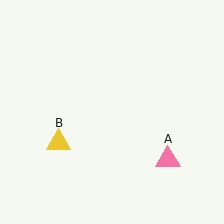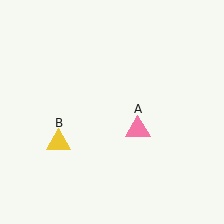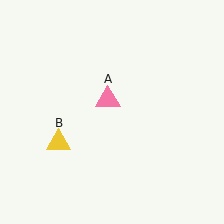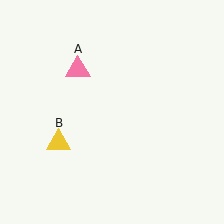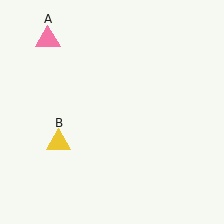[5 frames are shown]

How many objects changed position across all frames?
1 object changed position: pink triangle (object A).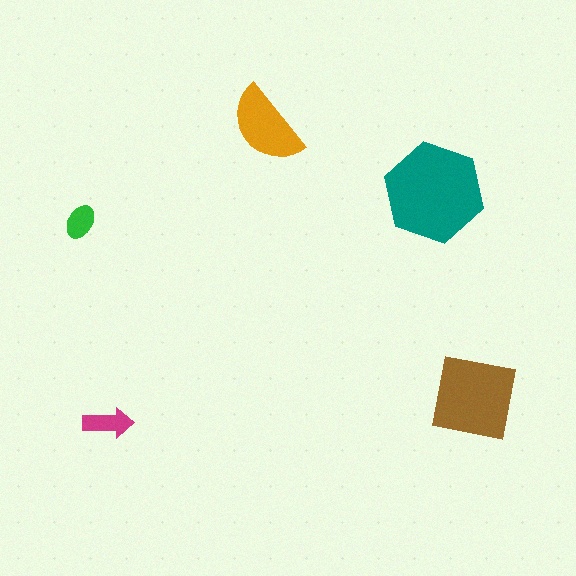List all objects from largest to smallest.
The teal hexagon, the brown square, the orange semicircle, the magenta arrow, the green ellipse.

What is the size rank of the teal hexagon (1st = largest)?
1st.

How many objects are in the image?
There are 5 objects in the image.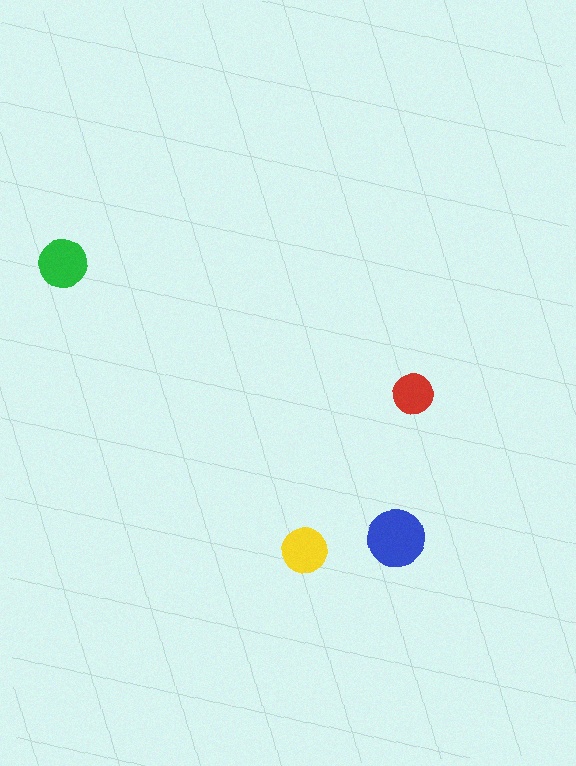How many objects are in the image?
There are 4 objects in the image.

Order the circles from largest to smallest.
the blue one, the green one, the yellow one, the red one.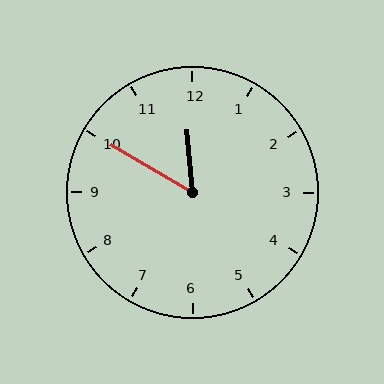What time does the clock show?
11:50.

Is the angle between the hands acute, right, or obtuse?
It is acute.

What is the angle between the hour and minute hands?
Approximately 55 degrees.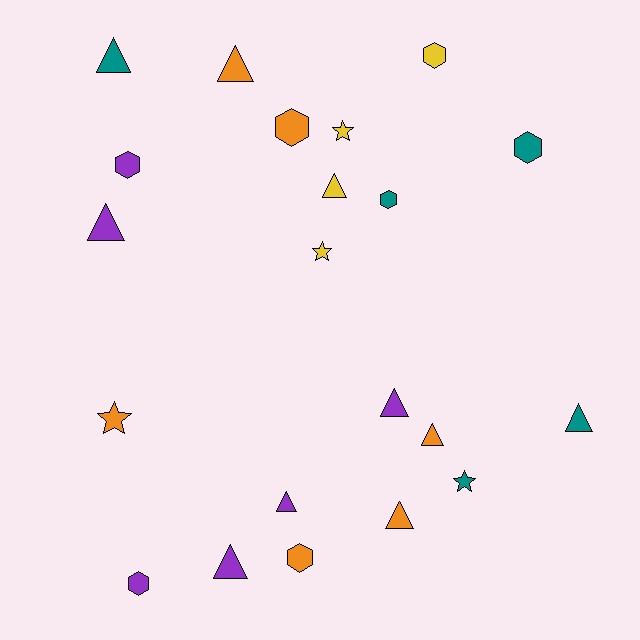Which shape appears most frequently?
Triangle, with 10 objects.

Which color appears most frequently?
Orange, with 6 objects.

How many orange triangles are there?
There are 3 orange triangles.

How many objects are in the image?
There are 21 objects.